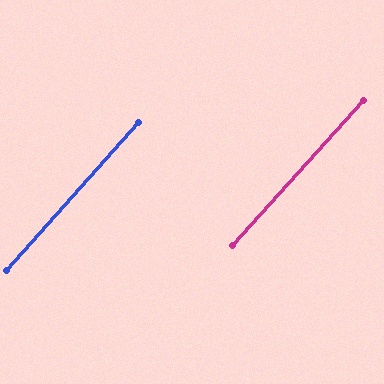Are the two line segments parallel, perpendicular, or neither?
Parallel — their directions differ by only 0.1°.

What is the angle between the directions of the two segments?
Approximately 0 degrees.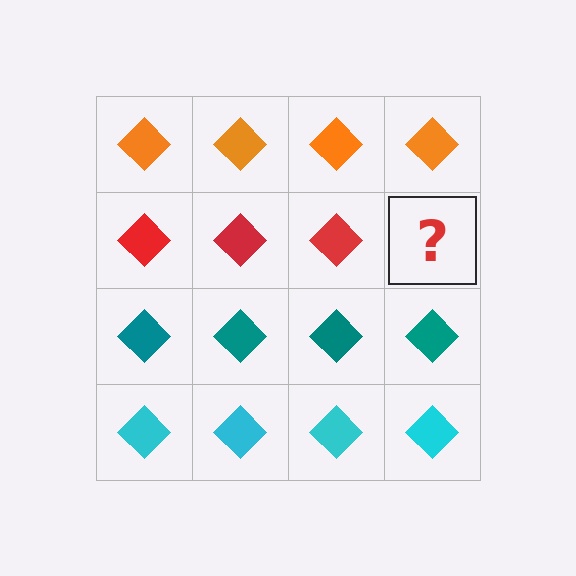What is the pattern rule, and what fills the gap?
The rule is that each row has a consistent color. The gap should be filled with a red diamond.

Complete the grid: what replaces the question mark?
The question mark should be replaced with a red diamond.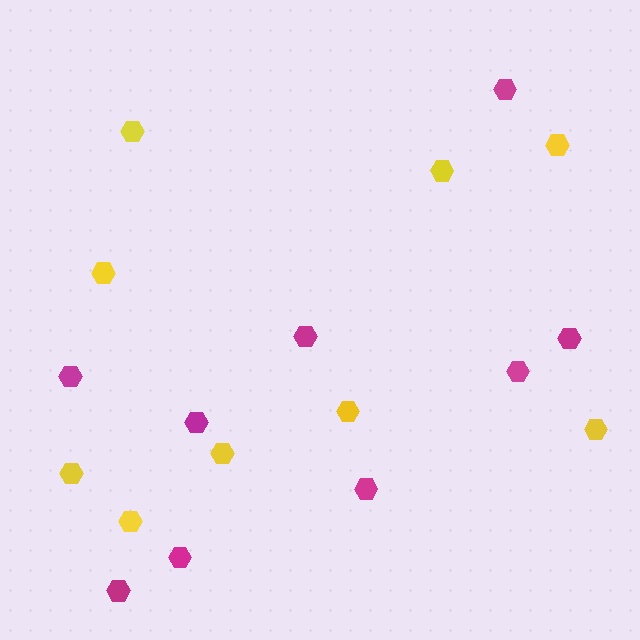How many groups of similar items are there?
There are 2 groups: one group of magenta hexagons (9) and one group of yellow hexagons (9).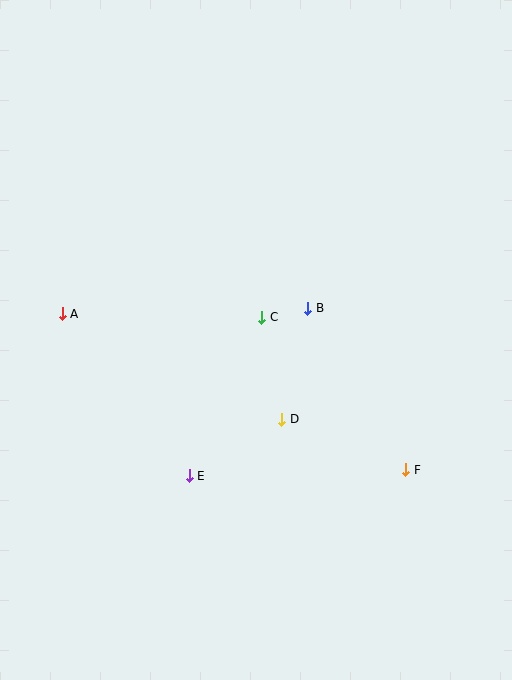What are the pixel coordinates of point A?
Point A is at (62, 314).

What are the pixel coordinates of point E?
Point E is at (189, 476).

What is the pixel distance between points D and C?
The distance between D and C is 104 pixels.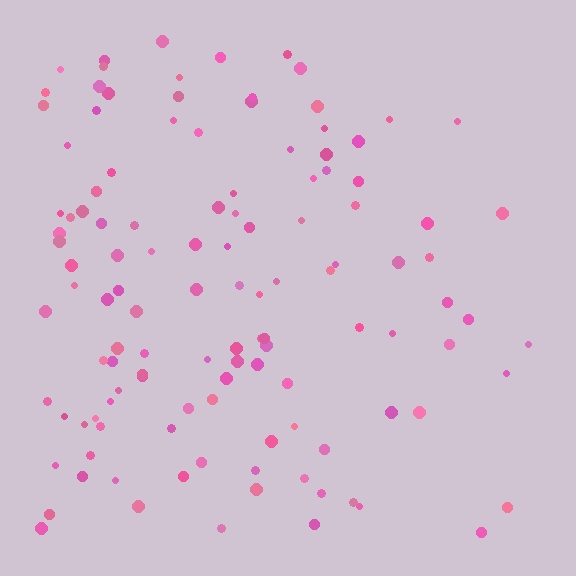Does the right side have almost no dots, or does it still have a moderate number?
Still a moderate number, just noticeably fewer than the left.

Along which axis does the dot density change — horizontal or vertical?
Horizontal.